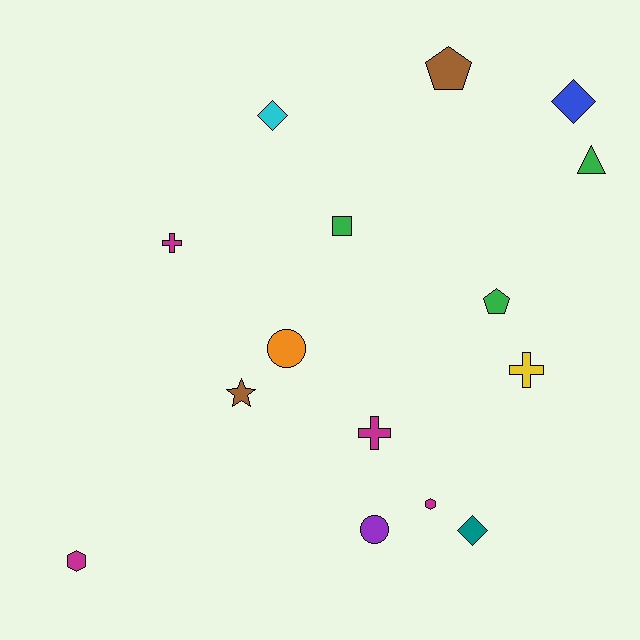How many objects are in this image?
There are 15 objects.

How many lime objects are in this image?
There are no lime objects.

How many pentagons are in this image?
There are 2 pentagons.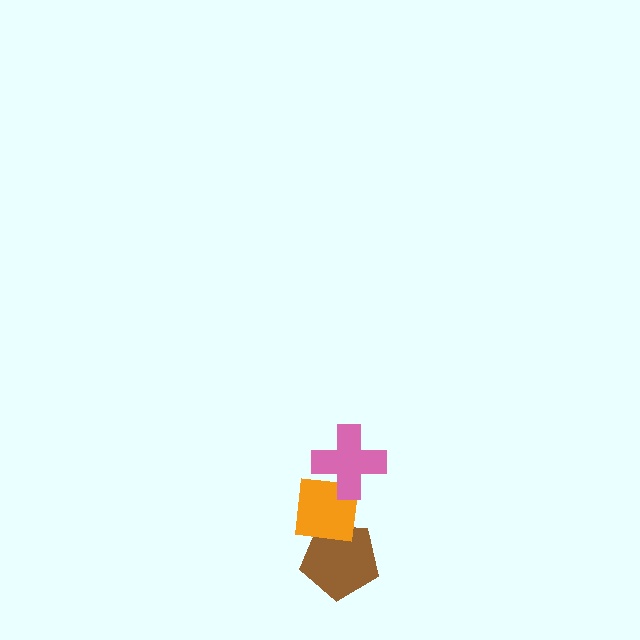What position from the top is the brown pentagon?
The brown pentagon is 3rd from the top.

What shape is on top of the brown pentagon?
The orange square is on top of the brown pentagon.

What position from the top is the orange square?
The orange square is 2nd from the top.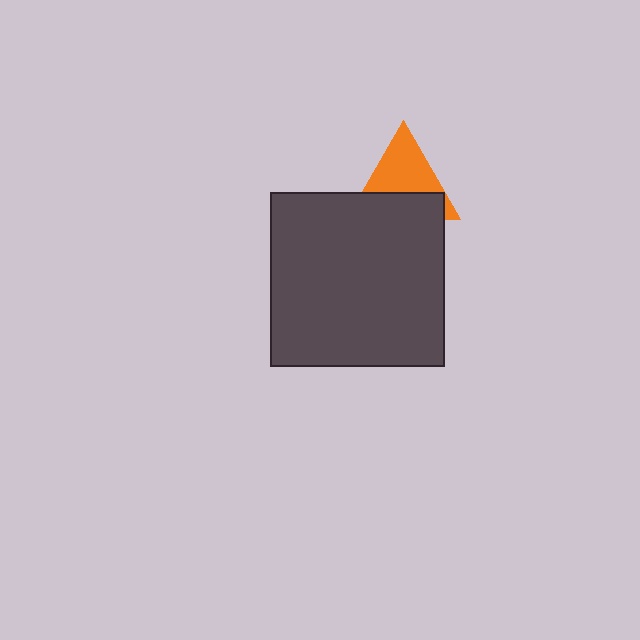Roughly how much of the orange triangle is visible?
About half of it is visible (roughly 55%).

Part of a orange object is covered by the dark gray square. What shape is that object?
It is a triangle.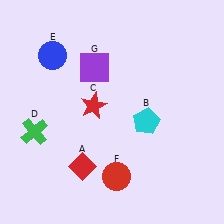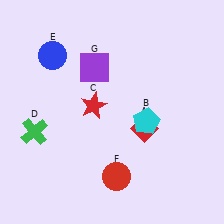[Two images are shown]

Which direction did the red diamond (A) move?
The red diamond (A) moved right.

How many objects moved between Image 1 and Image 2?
1 object moved between the two images.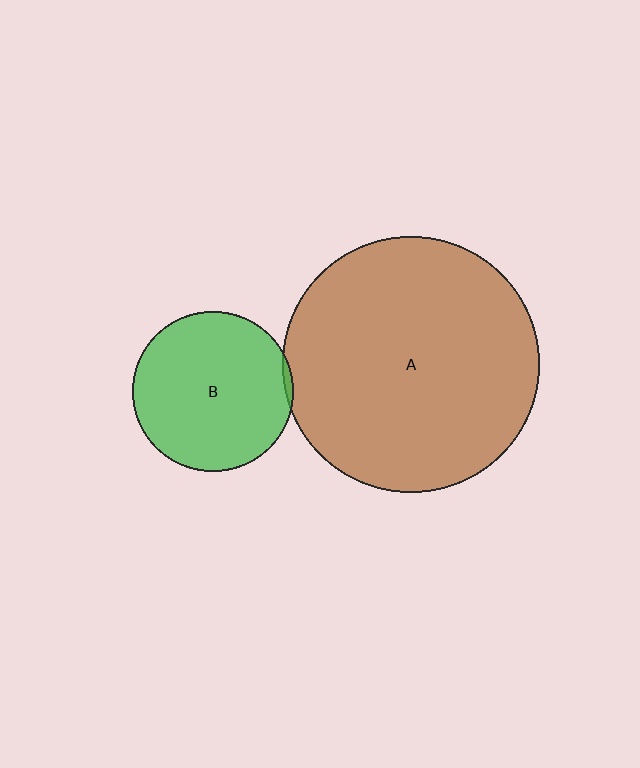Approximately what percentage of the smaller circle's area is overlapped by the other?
Approximately 5%.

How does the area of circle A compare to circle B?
Approximately 2.6 times.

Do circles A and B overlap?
Yes.